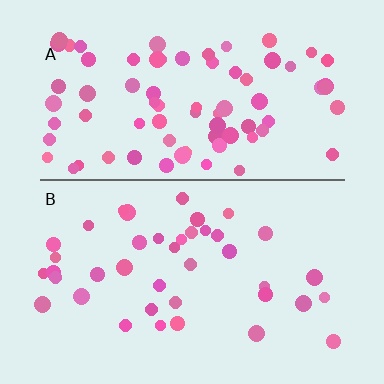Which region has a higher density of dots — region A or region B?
A (the top).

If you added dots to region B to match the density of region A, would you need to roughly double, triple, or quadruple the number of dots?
Approximately double.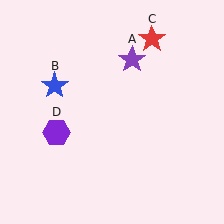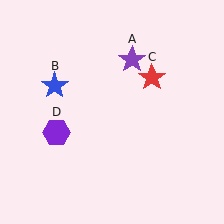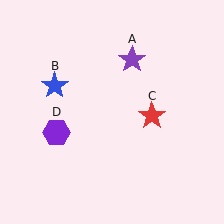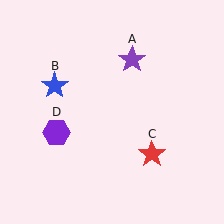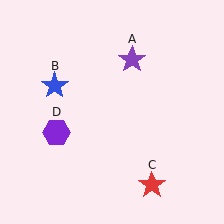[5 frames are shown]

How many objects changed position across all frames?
1 object changed position: red star (object C).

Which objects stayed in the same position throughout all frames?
Purple star (object A) and blue star (object B) and purple hexagon (object D) remained stationary.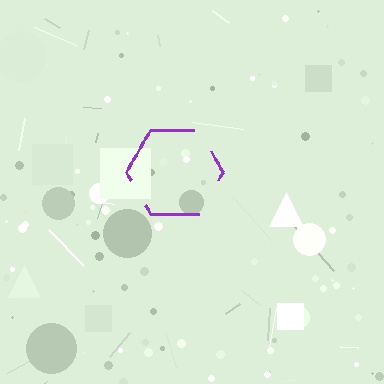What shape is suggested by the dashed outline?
The dashed outline suggests a hexagon.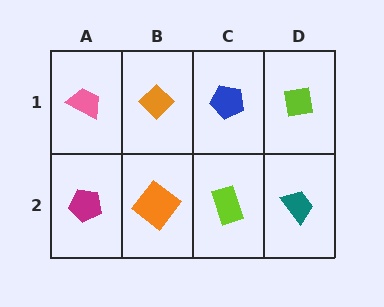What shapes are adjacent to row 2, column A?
A pink trapezoid (row 1, column A), an orange diamond (row 2, column B).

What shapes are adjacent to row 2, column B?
An orange diamond (row 1, column B), a magenta pentagon (row 2, column A), a lime rectangle (row 2, column C).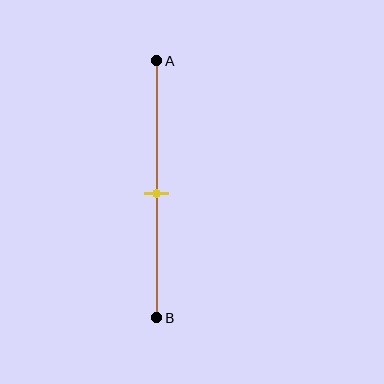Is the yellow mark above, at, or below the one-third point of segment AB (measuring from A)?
The yellow mark is below the one-third point of segment AB.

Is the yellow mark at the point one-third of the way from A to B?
No, the mark is at about 50% from A, not at the 33% one-third point.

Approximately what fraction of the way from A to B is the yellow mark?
The yellow mark is approximately 50% of the way from A to B.